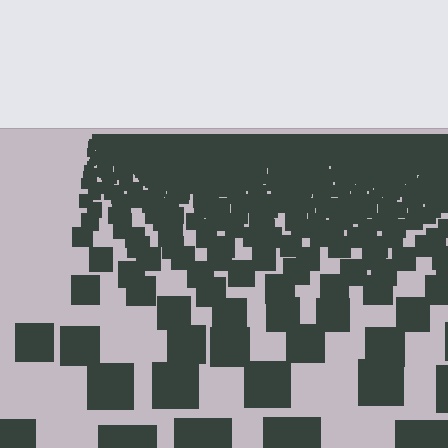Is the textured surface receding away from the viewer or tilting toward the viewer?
The surface is receding away from the viewer. Texture elements get smaller and denser toward the top.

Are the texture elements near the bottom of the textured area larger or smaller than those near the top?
Larger. Near the bottom, elements are closer to the viewer and appear at a bigger on-screen size.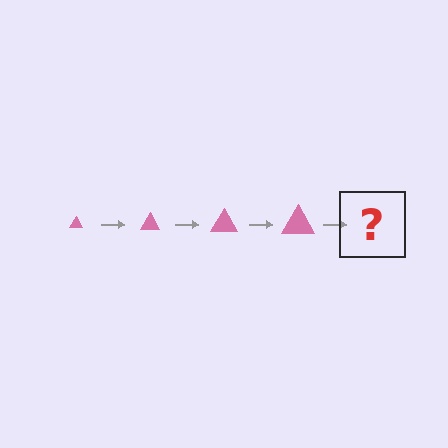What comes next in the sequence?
The next element should be a pink triangle, larger than the previous one.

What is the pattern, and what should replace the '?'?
The pattern is that the triangle gets progressively larger each step. The '?' should be a pink triangle, larger than the previous one.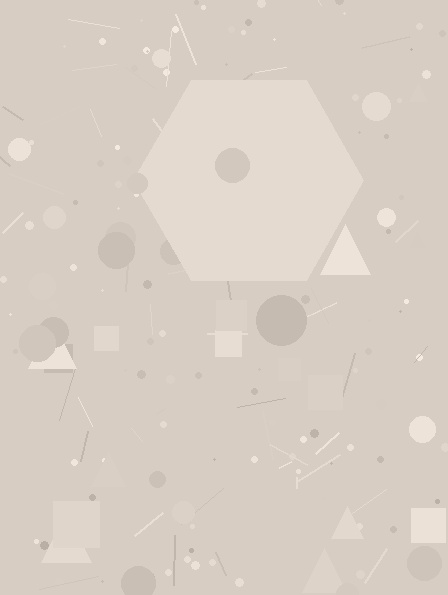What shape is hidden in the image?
A hexagon is hidden in the image.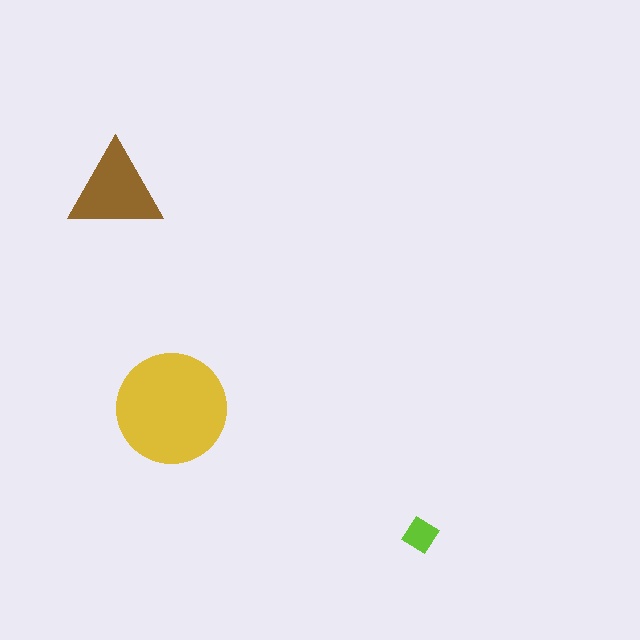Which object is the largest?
The yellow circle.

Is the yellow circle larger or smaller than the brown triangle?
Larger.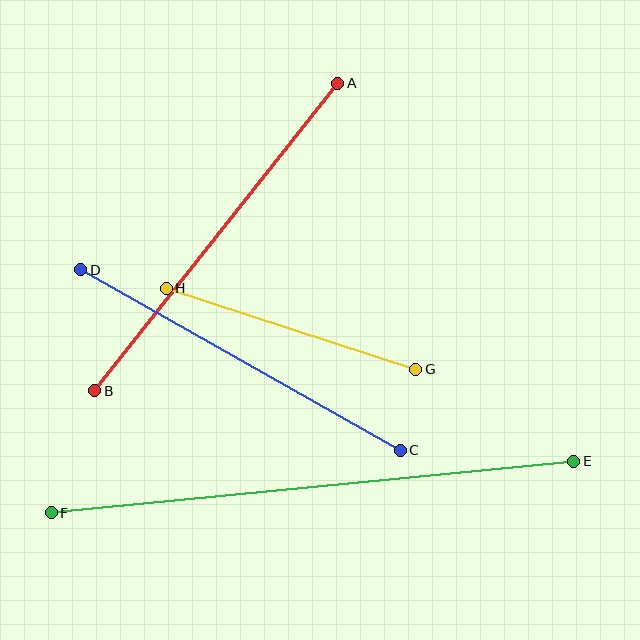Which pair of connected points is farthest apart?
Points E and F are farthest apart.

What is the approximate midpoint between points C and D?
The midpoint is at approximately (240, 360) pixels.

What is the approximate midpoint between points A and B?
The midpoint is at approximately (216, 237) pixels.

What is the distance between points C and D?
The distance is approximately 367 pixels.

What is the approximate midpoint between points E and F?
The midpoint is at approximately (312, 487) pixels.